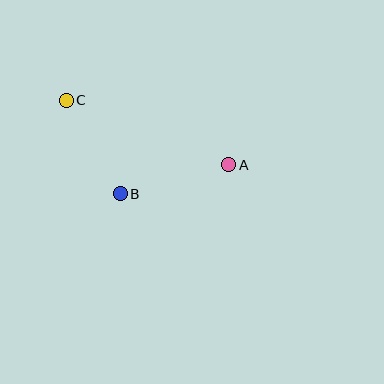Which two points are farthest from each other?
Points A and C are farthest from each other.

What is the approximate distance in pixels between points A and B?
The distance between A and B is approximately 112 pixels.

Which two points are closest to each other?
Points B and C are closest to each other.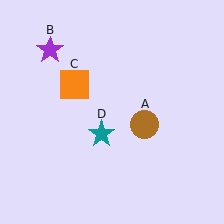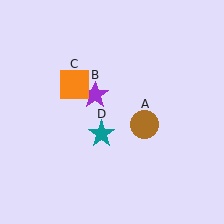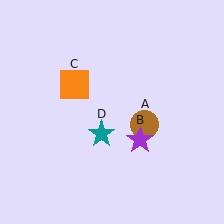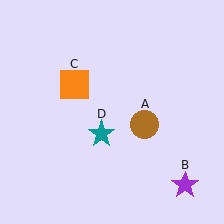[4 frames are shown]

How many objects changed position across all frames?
1 object changed position: purple star (object B).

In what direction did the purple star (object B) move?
The purple star (object B) moved down and to the right.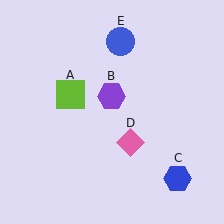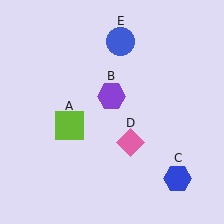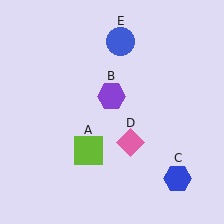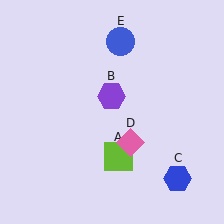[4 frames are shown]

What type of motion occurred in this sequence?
The lime square (object A) rotated counterclockwise around the center of the scene.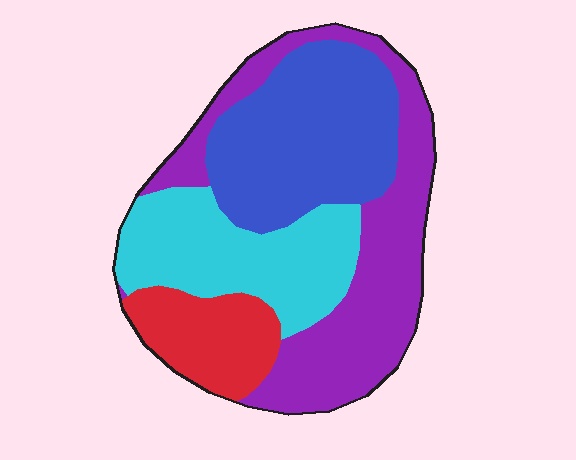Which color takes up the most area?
Purple, at roughly 35%.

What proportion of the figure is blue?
Blue covers 29% of the figure.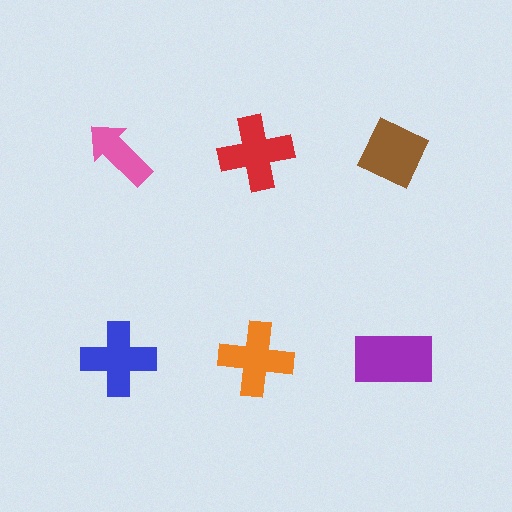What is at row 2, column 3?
A purple rectangle.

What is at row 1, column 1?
A pink arrow.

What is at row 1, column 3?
A brown diamond.